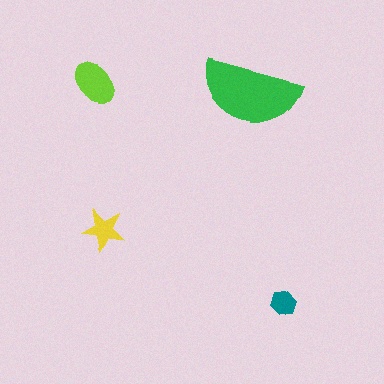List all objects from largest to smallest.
The green semicircle, the lime ellipse, the yellow star, the teal hexagon.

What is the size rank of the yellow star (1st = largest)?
3rd.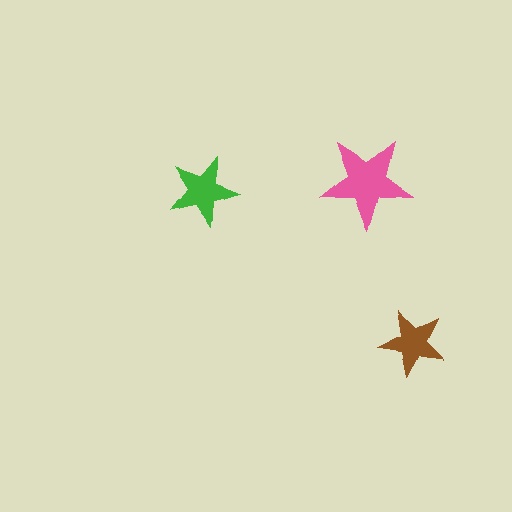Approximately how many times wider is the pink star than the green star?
About 1.5 times wider.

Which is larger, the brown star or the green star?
The green one.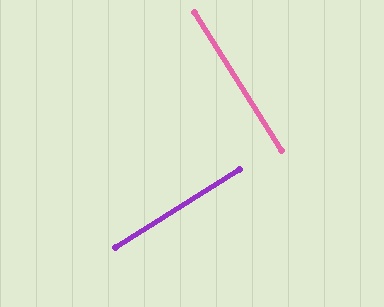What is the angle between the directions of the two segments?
Approximately 90 degrees.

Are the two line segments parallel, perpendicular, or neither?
Perpendicular — they meet at approximately 90°.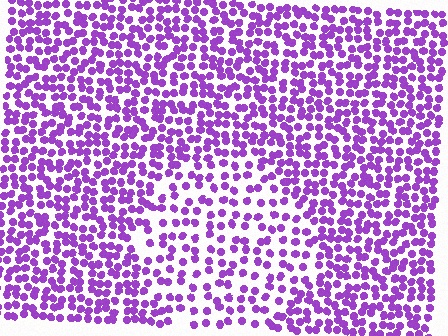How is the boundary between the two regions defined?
The boundary is defined by a change in element density (approximately 1.8x ratio). All elements are the same color, size, and shape.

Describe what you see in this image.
The image contains small purple elements arranged at two different densities. A circle-shaped region is visible where the elements are less densely packed than the surrounding area.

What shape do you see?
I see a circle.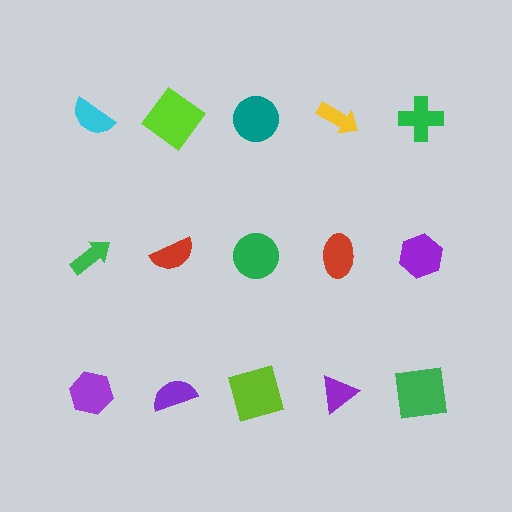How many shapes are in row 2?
5 shapes.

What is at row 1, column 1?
A cyan semicircle.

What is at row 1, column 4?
A yellow arrow.